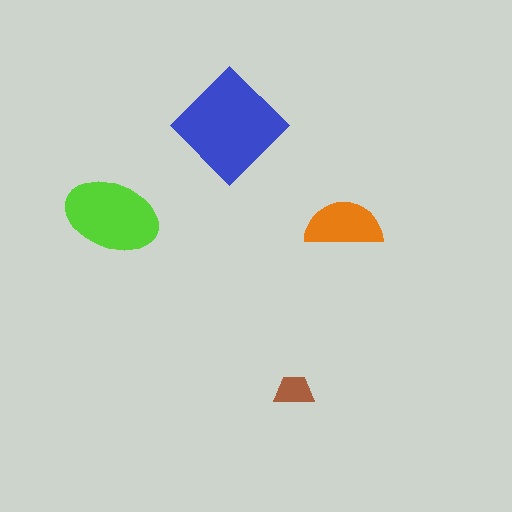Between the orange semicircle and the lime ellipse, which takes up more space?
The lime ellipse.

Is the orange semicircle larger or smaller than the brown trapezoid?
Larger.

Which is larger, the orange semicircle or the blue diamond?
The blue diamond.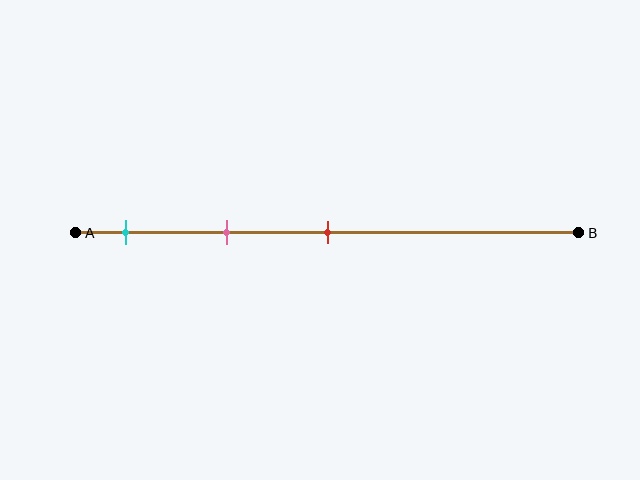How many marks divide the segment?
There are 3 marks dividing the segment.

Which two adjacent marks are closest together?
The cyan and pink marks are the closest adjacent pair.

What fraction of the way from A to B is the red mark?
The red mark is approximately 50% (0.5) of the way from A to B.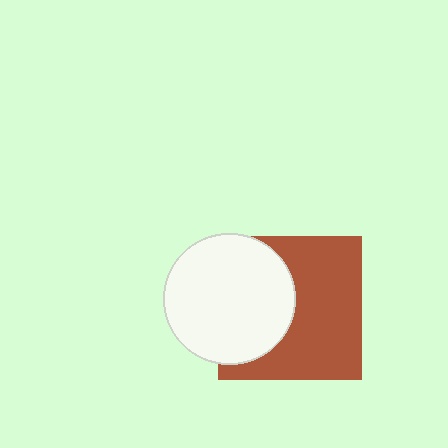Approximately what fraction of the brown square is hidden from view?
Roughly 40% of the brown square is hidden behind the white circle.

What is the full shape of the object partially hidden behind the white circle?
The partially hidden object is a brown square.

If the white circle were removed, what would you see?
You would see the complete brown square.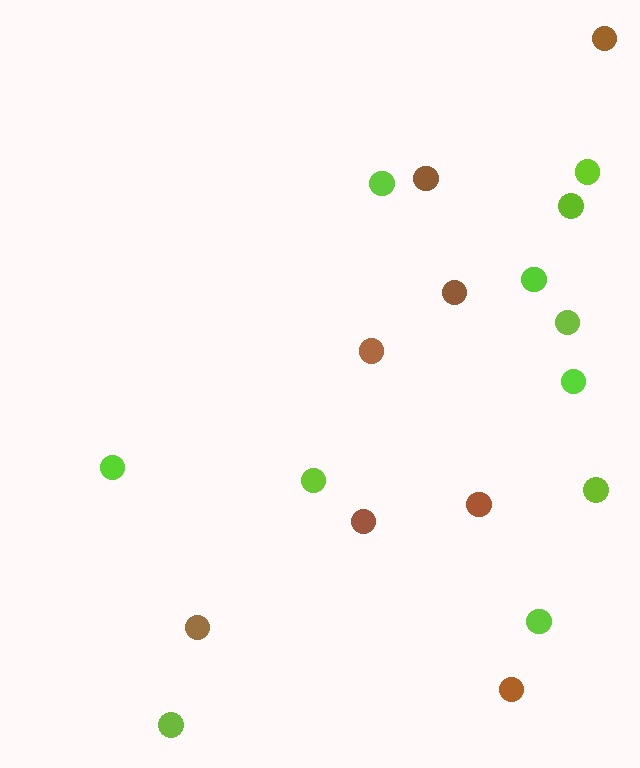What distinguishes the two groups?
There are 2 groups: one group of lime circles (11) and one group of brown circles (8).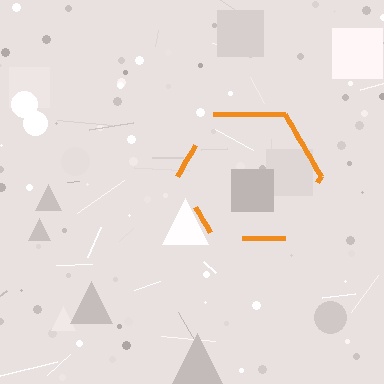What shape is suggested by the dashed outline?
The dashed outline suggests a hexagon.